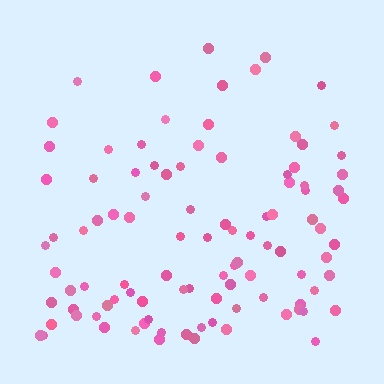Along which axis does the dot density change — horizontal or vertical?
Vertical.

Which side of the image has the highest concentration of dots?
The bottom.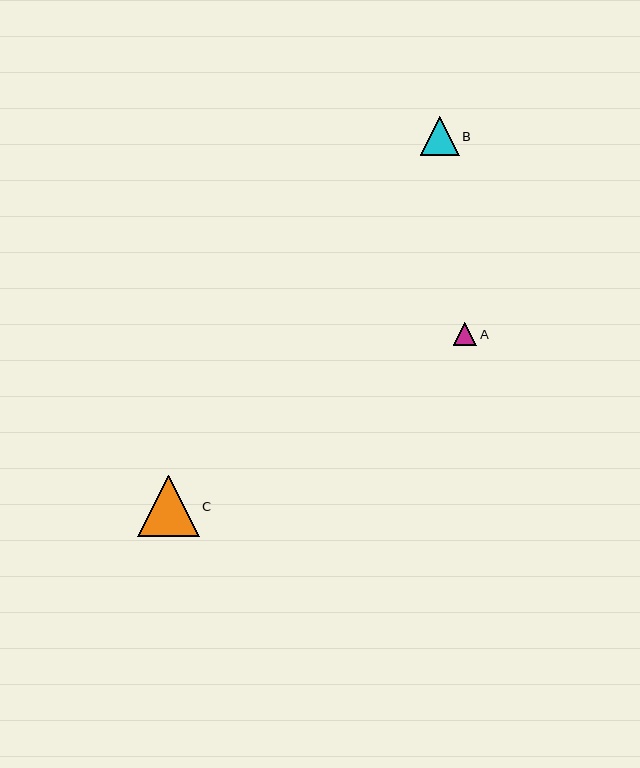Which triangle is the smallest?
Triangle A is the smallest with a size of approximately 23 pixels.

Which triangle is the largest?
Triangle C is the largest with a size of approximately 61 pixels.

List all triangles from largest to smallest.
From largest to smallest: C, B, A.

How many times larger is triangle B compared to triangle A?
Triangle B is approximately 1.7 times the size of triangle A.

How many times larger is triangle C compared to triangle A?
Triangle C is approximately 2.6 times the size of triangle A.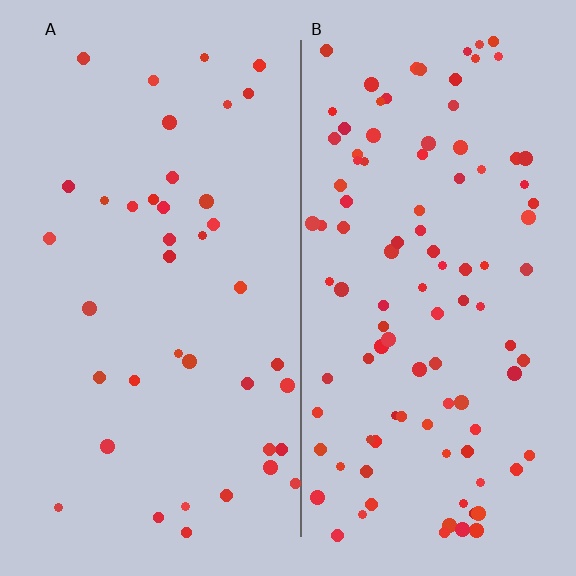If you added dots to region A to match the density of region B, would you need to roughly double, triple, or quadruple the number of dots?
Approximately triple.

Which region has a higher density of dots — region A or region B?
B (the right).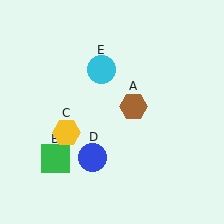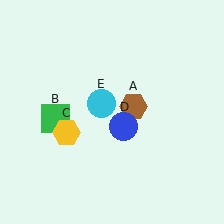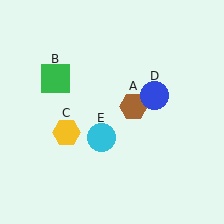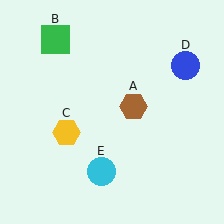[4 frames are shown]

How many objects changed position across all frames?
3 objects changed position: green square (object B), blue circle (object D), cyan circle (object E).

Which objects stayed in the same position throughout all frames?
Brown hexagon (object A) and yellow hexagon (object C) remained stationary.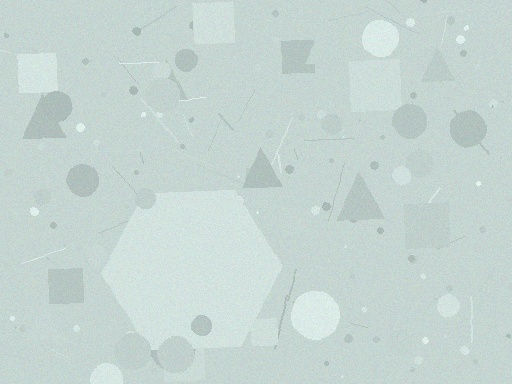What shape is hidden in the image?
A hexagon is hidden in the image.